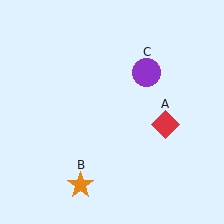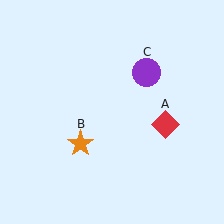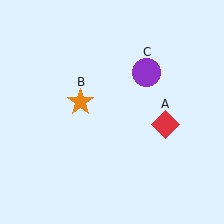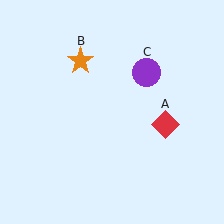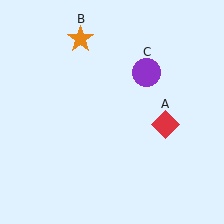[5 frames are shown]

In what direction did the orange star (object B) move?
The orange star (object B) moved up.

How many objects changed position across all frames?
1 object changed position: orange star (object B).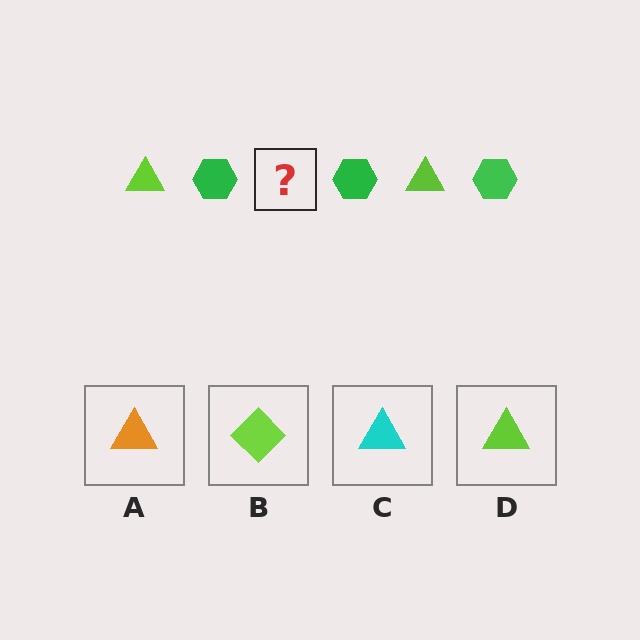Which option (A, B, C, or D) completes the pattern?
D.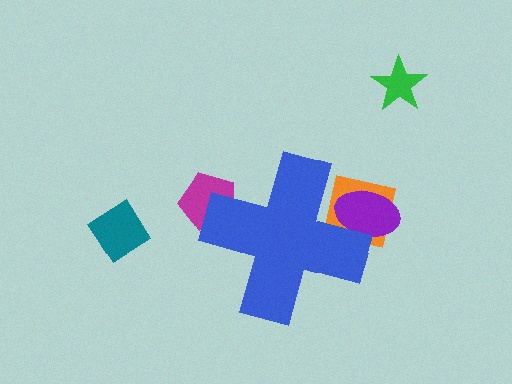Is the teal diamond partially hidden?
No, the teal diamond is fully visible.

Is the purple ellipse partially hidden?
Yes, the purple ellipse is partially hidden behind the blue cross.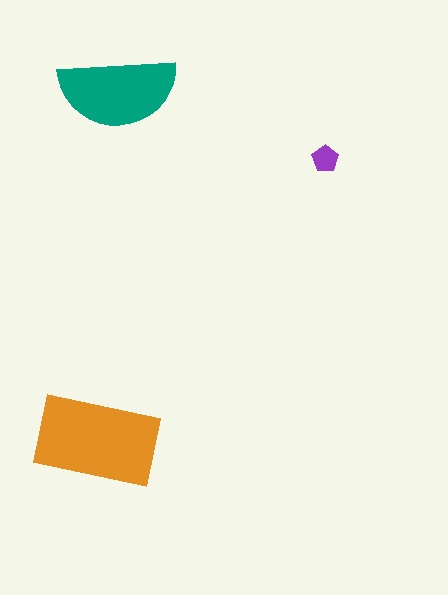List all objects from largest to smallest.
The orange rectangle, the teal semicircle, the purple pentagon.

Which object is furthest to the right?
The purple pentagon is rightmost.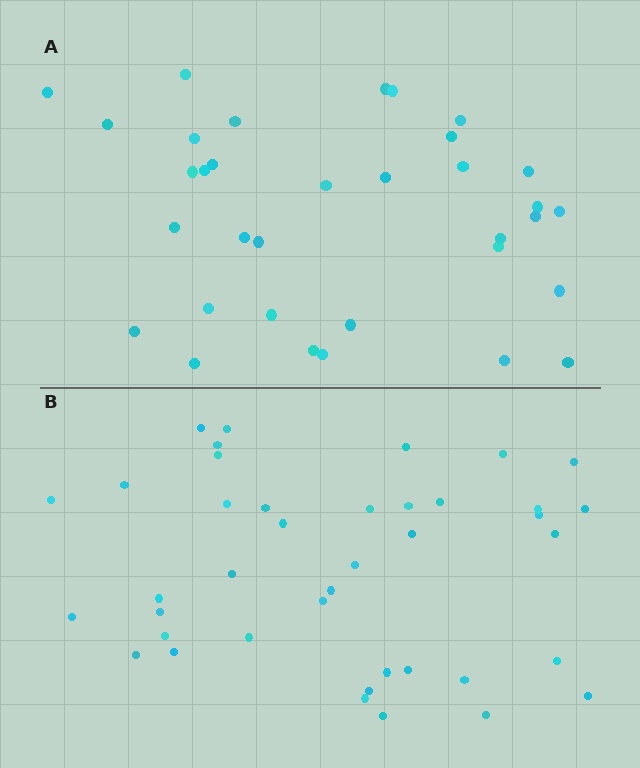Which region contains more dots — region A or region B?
Region B (the bottom region) has more dots.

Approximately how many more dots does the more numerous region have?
Region B has about 6 more dots than region A.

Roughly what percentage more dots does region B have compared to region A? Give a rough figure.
About 20% more.